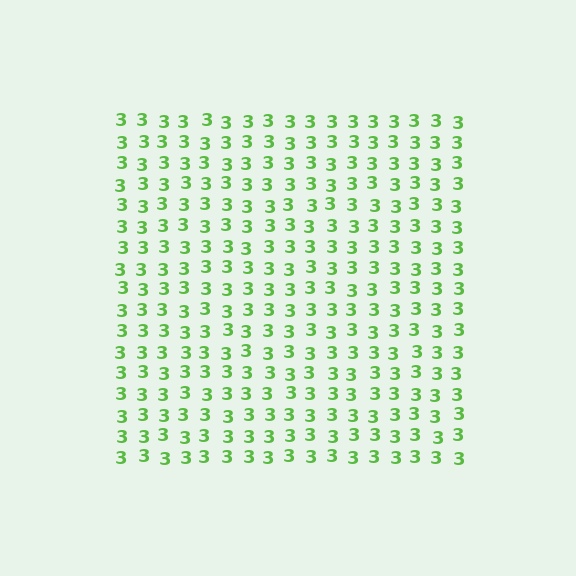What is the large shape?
The large shape is a square.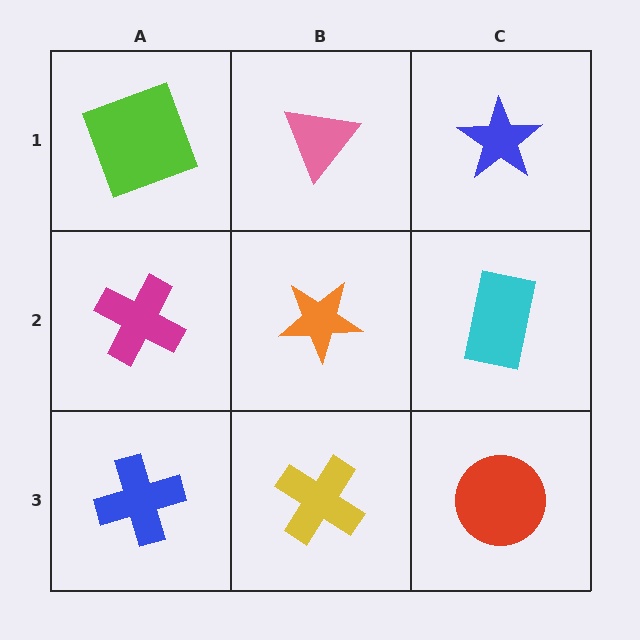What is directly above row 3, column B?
An orange star.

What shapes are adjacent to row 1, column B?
An orange star (row 2, column B), a lime square (row 1, column A), a blue star (row 1, column C).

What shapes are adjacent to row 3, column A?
A magenta cross (row 2, column A), a yellow cross (row 3, column B).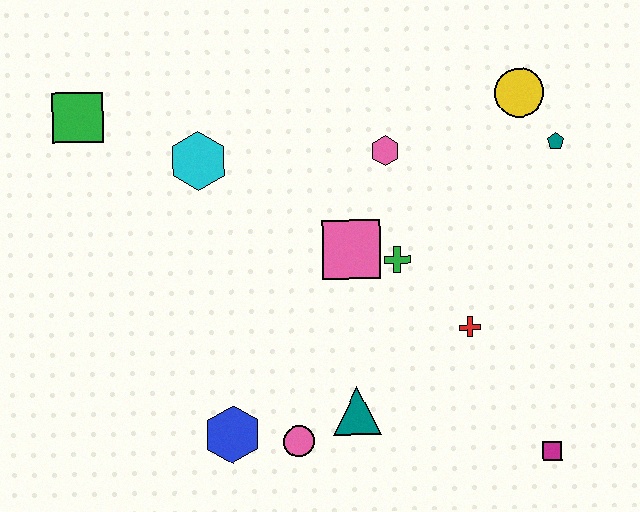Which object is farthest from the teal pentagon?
The green square is farthest from the teal pentagon.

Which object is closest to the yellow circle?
The teal pentagon is closest to the yellow circle.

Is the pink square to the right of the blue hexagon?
Yes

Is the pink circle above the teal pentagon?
No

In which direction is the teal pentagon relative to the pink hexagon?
The teal pentagon is to the right of the pink hexagon.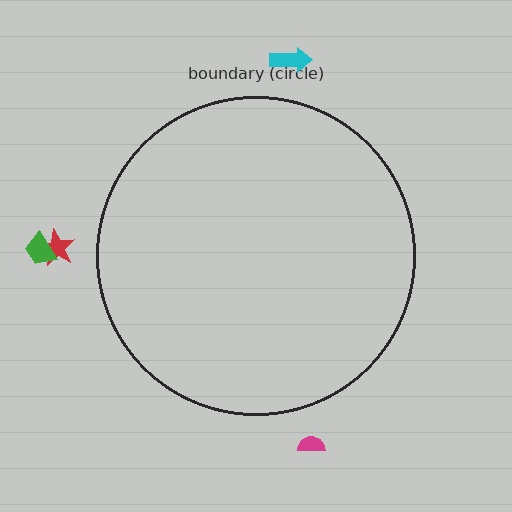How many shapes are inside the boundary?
0 inside, 4 outside.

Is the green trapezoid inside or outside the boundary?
Outside.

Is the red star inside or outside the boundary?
Outside.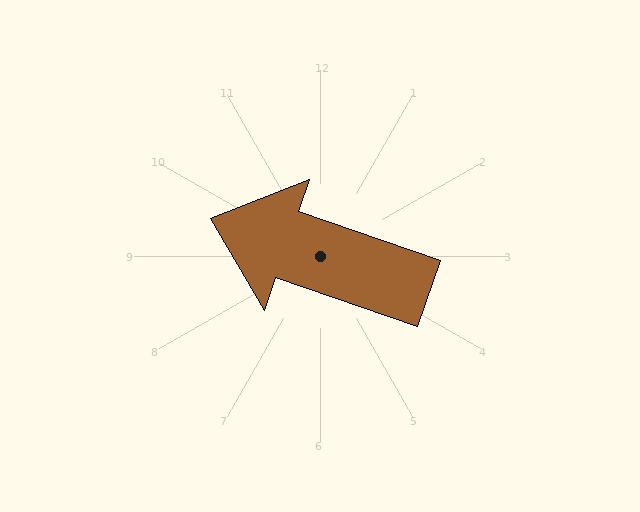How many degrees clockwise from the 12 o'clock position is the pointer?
Approximately 289 degrees.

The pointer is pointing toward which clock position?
Roughly 10 o'clock.